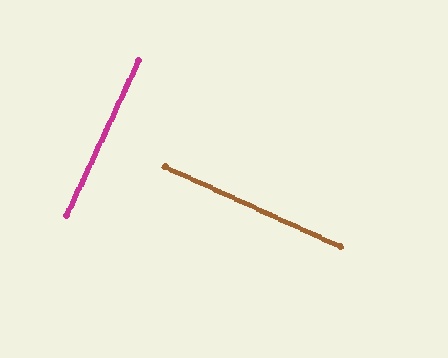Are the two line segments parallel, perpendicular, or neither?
Perpendicular — they meet at approximately 89°.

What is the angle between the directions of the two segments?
Approximately 89 degrees.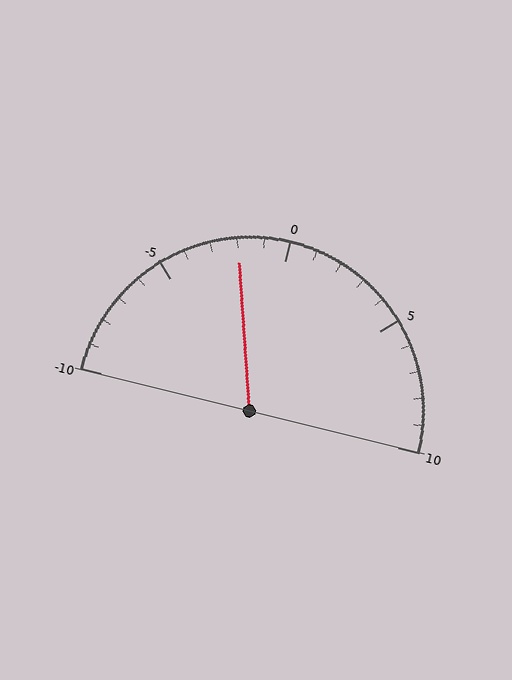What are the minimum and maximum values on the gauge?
The gauge ranges from -10 to 10.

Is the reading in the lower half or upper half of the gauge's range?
The reading is in the lower half of the range (-10 to 10).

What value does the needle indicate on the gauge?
The needle indicates approximately -2.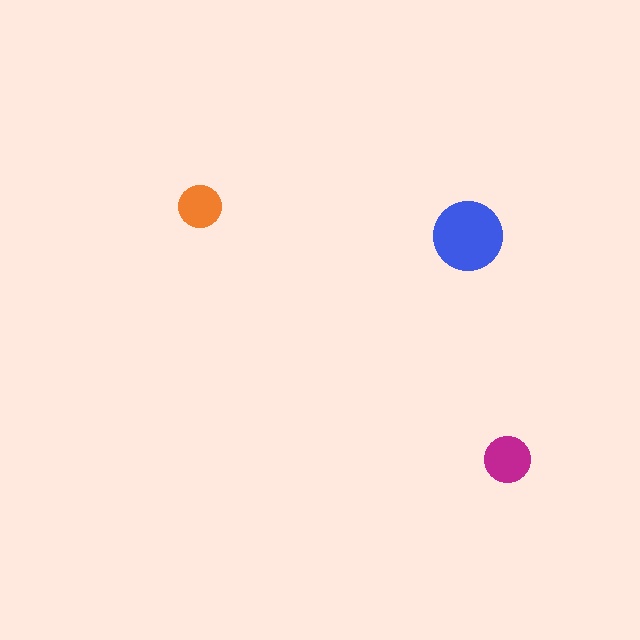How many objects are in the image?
There are 3 objects in the image.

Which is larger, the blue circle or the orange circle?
The blue one.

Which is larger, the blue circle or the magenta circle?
The blue one.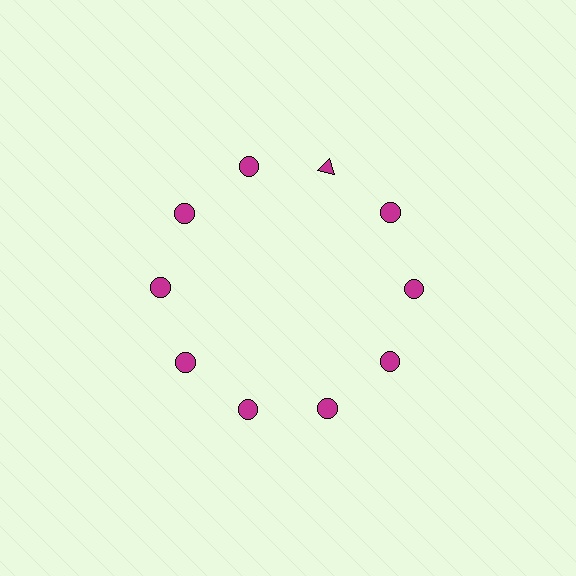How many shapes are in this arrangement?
There are 10 shapes arranged in a ring pattern.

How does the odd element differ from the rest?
It has a different shape: triangle instead of circle.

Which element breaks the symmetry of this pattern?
The magenta triangle at roughly the 1 o'clock position breaks the symmetry. All other shapes are magenta circles.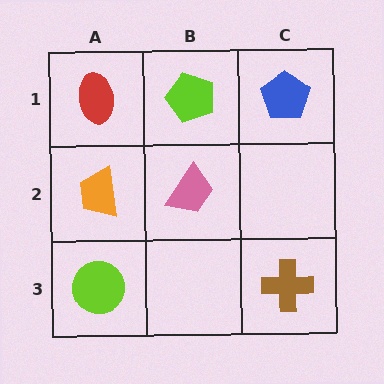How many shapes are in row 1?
3 shapes.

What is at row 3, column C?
A brown cross.